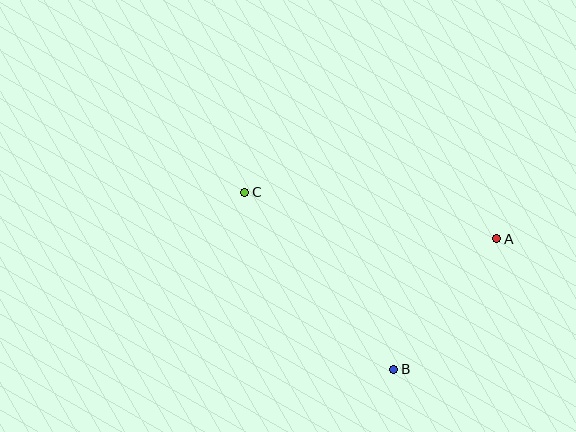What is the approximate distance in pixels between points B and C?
The distance between B and C is approximately 231 pixels.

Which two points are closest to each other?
Points A and B are closest to each other.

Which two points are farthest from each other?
Points A and C are farthest from each other.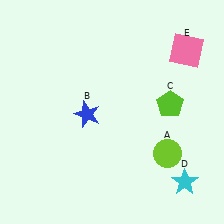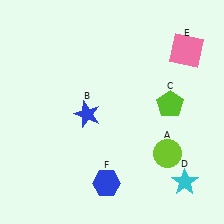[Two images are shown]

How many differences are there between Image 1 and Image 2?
There is 1 difference between the two images.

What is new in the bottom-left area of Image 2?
A blue hexagon (F) was added in the bottom-left area of Image 2.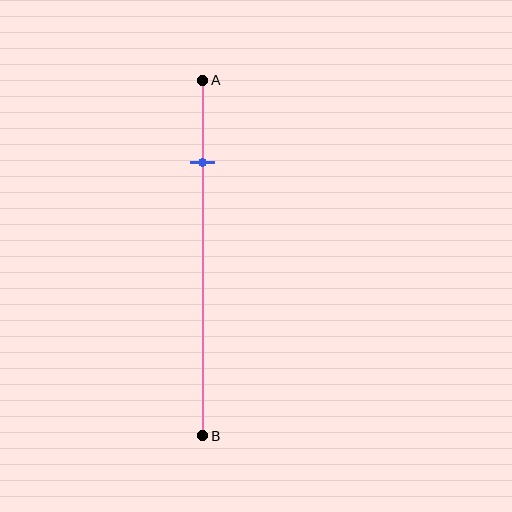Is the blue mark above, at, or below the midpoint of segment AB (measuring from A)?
The blue mark is above the midpoint of segment AB.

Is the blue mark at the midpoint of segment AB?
No, the mark is at about 25% from A, not at the 50% midpoint.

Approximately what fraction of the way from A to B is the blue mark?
The blue mark is approximately 25% of the way from A to B.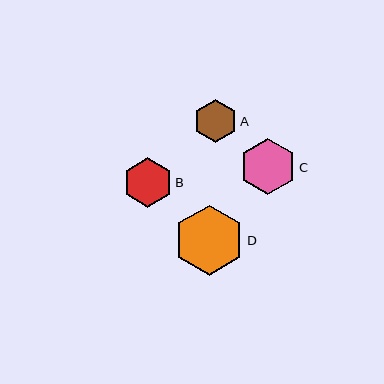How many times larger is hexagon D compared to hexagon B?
Hexagon D is approximately 1.4 times the size of hexagon B.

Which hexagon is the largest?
Hexagon D is the largest with a size of approximately 70 pixels.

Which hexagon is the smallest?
Hexagon A is the smallest with a size of approximately 43 pixels.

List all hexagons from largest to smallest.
From largest to smallest: D, C, B, A.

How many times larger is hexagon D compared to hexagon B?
Hexagon D is approximately 1.4 times the size of hexagon B.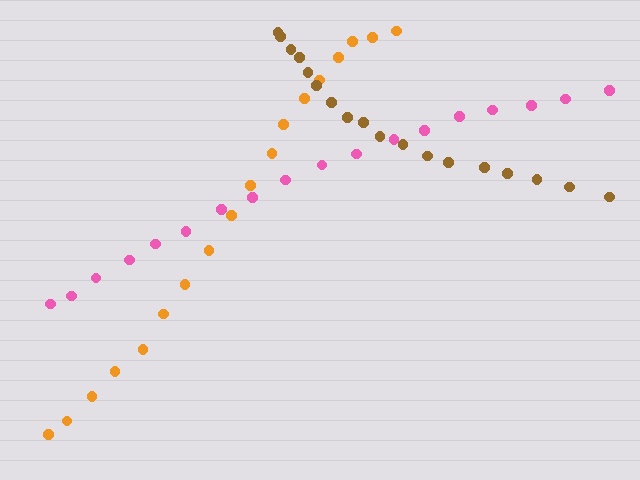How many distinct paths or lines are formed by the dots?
There are 3 distinct paths.